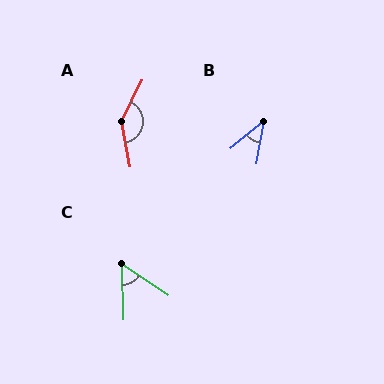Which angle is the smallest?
B, at approximately 40 degrees.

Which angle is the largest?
A, at approximately 144 degrees.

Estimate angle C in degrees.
Approximately 55 degrees.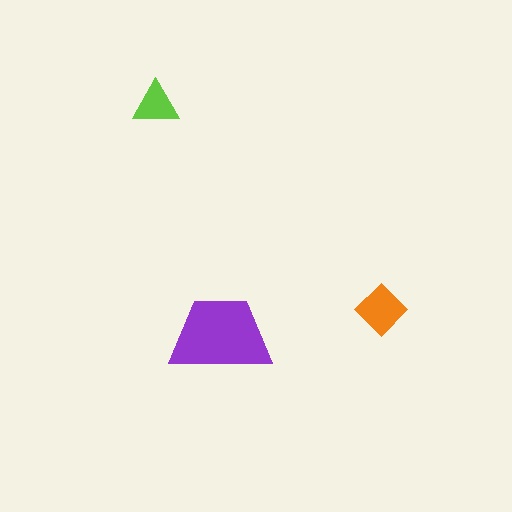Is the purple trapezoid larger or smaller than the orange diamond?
Larger.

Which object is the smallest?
The lime triangle.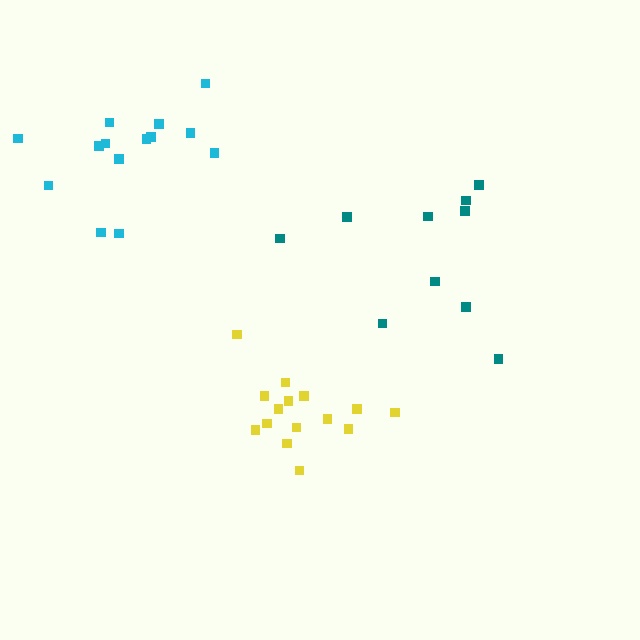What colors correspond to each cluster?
The clusters are colored: yellow, cyan, teal.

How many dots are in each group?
Group 1: 15 dots, Group 2: 14 dots, Group 3: 10 dots (39 total).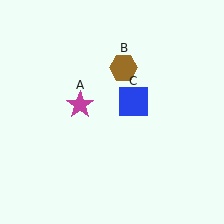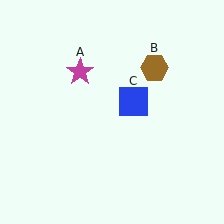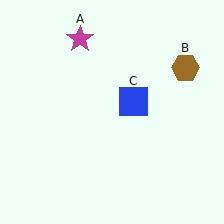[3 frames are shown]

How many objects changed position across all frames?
2 objects changed position: magenta star (object A), brown hexagon (object B).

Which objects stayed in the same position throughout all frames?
Blue square (object C) remained stationary.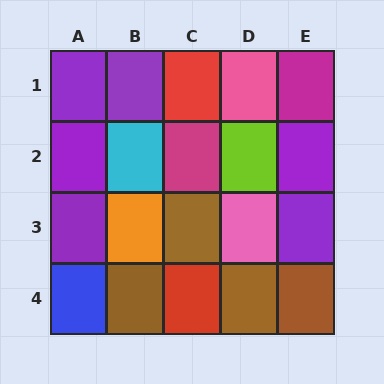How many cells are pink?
2 cells are pink.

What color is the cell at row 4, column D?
Brown.